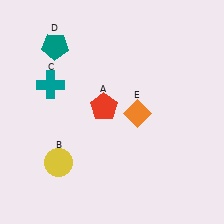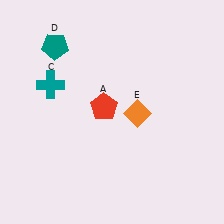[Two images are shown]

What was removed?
The yellow circle (B) was removed in Image 2.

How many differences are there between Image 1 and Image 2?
There is 1 difference between the two images.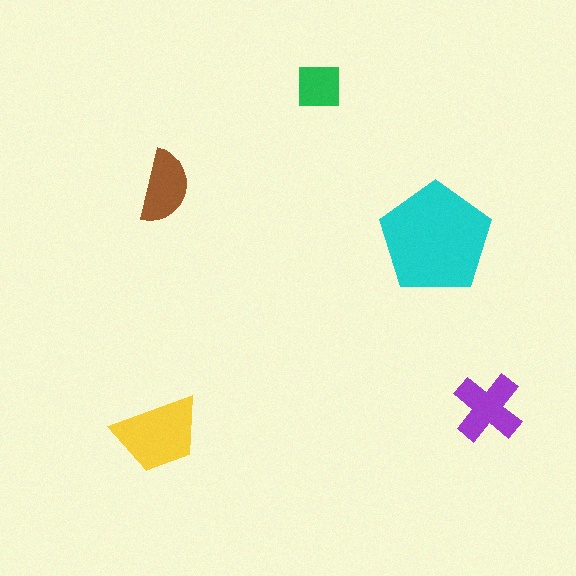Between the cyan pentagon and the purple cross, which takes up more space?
The cyan pentagon.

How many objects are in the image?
There are 5 objects in the image.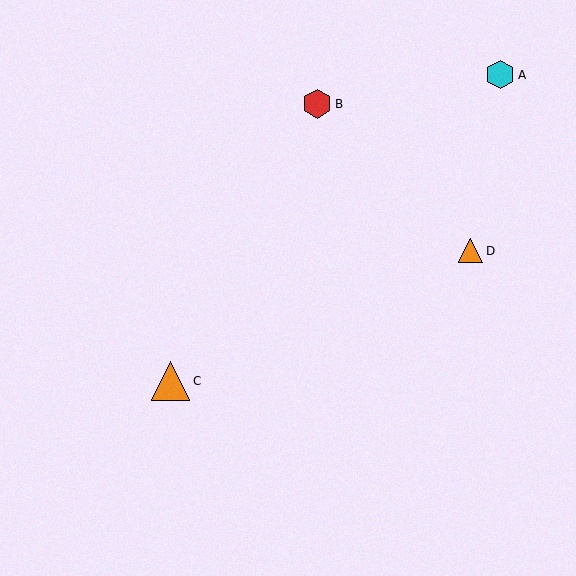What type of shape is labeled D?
Shape D is an orange triangle.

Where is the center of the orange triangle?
The center of the orange triangle is at (171, 381).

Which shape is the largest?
The orange triangle (labeled C) is the largest.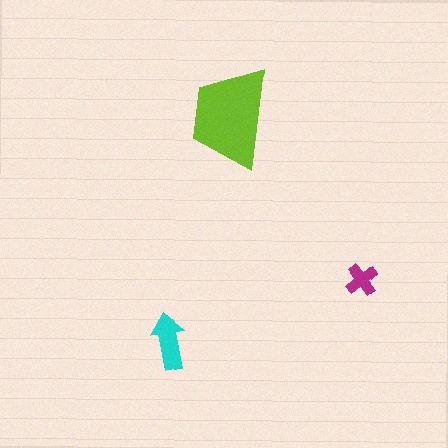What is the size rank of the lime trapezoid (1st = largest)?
1st.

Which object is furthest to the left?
The cyan arrow is leftmost.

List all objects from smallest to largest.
The magenta cross, the cyan arrow, the lime trapezoid.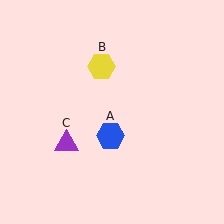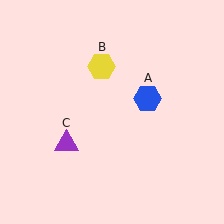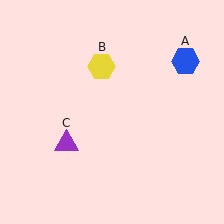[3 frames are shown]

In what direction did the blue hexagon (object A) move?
The blue hexagon (object A) moved up and to the right.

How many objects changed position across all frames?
1 object changed position: blue hexagon (object A).